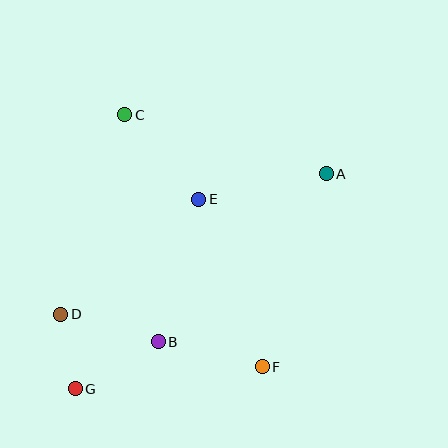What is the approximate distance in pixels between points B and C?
The distance between B and C is approximately 229 pixels.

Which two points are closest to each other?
Points D and G are closest to each other.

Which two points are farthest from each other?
Points A and G are farthest from each other.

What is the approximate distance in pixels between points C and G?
The distance between C and G is approximately 278 pixels.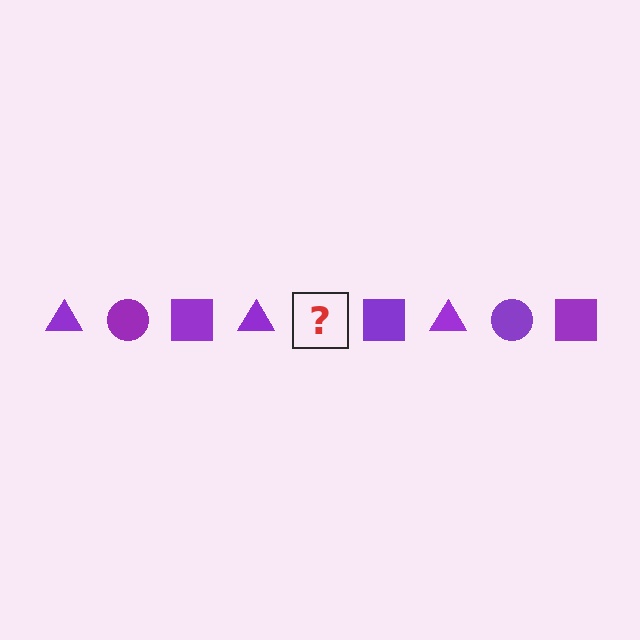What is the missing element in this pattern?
The missing element is a purple circle.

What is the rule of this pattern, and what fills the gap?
The rule is that the pattern cycles through triangle, circle, square shapes in purple. The gap should be filled with a purple circle.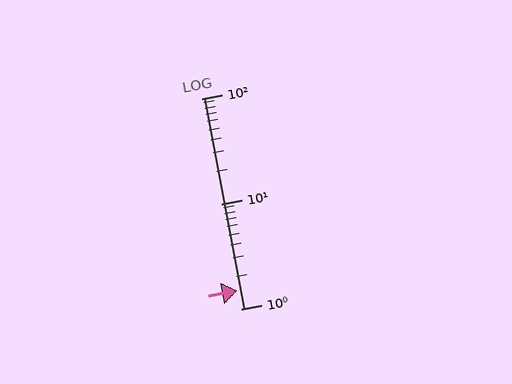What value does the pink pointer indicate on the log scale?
The pointer indicates approximately 1.5.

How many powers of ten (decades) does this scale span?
The scale spans 2 decades, from 1 to 100.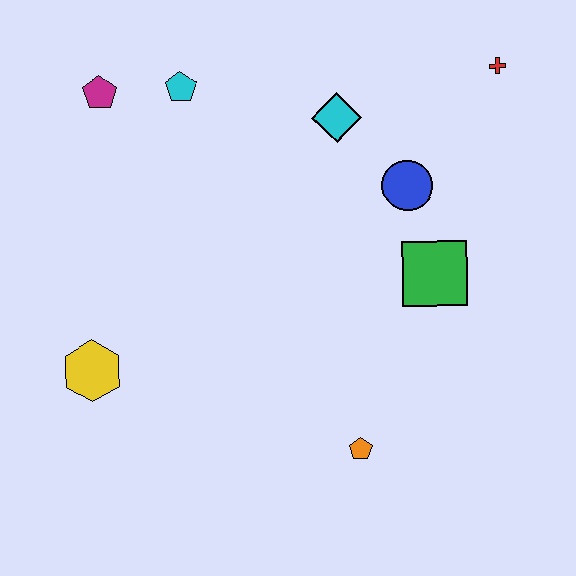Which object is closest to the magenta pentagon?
The cyan pentagon is closest to the magenta pentagon.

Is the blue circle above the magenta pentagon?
No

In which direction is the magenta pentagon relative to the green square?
The magenta pentagon is to the left of the green square.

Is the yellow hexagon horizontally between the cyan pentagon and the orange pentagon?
No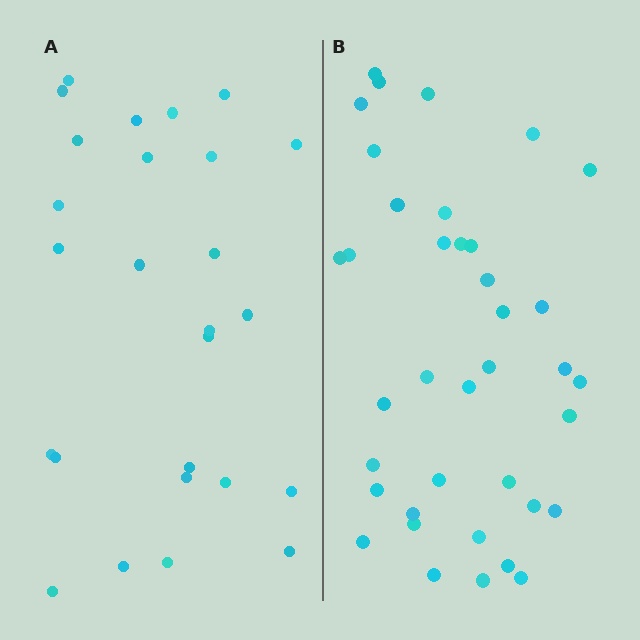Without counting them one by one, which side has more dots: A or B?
Region B (the right region) has more dots.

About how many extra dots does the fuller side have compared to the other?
Region B has roughly 12 or so more dots than region A.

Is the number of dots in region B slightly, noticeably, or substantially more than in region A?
Region B has substantially more. The ratio is roughly 1.5 to 1.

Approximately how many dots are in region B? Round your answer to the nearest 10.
About 40 dots. (The exact count is 38, which rounds to 40.)